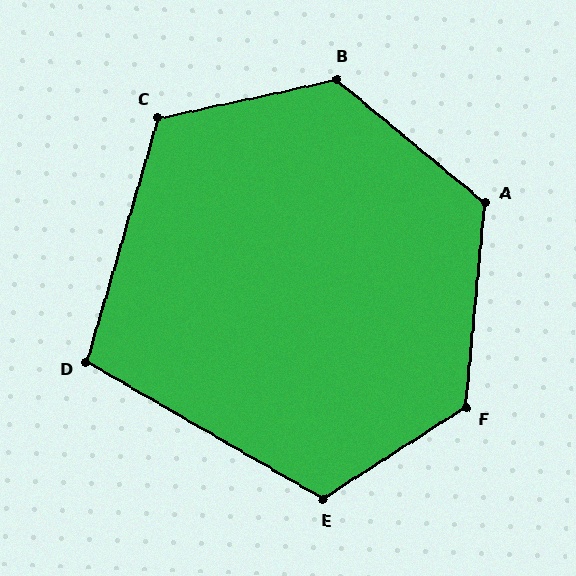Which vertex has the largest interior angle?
B, at approximately 128 degrees.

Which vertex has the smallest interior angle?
D, at approximately 104 degrees.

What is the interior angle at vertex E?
Approximately 117 degrees (obtuse).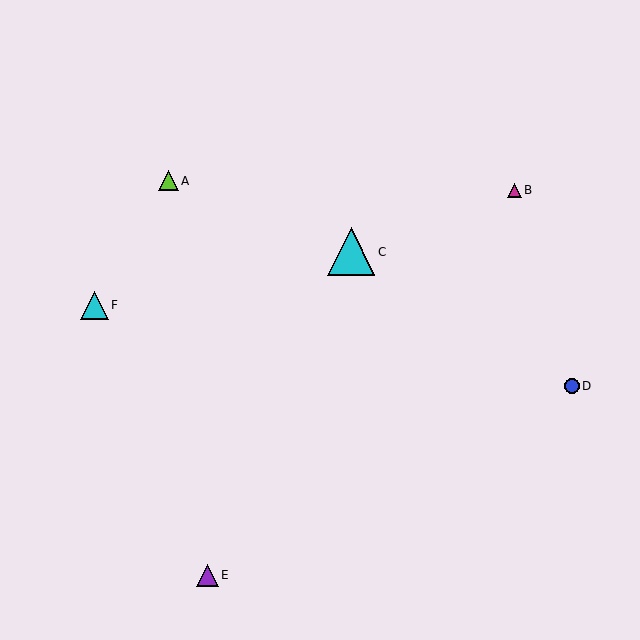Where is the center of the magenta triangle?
The center of the magenta triangle is at (514, 190).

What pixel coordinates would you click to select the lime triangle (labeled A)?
Click at (168, 181) to select the lime triangle A.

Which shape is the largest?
The cyan triangle (labeled C) is the largest.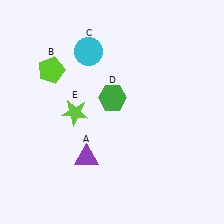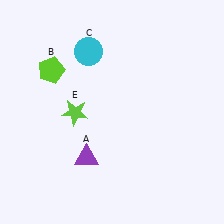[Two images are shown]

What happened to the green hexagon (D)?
The green hexagon (D) was removed in Image 2. It was in the top-right area of Image 1.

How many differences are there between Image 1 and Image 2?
There is 1 difference between the two images.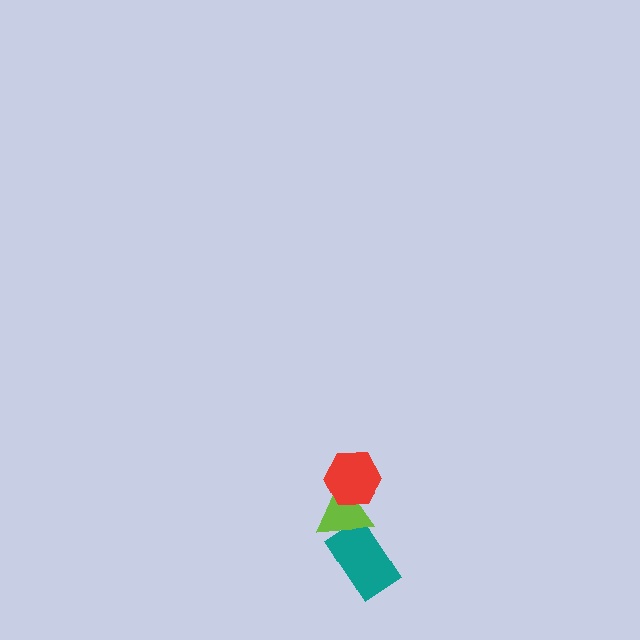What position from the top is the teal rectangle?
The teal rectangle is 3rd from the top.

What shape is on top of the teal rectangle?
The lime triangle is on top of the teal rectangle.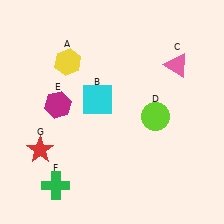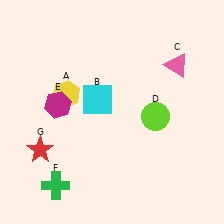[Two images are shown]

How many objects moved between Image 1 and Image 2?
1 object moved between the two images.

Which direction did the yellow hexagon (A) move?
The yellow hexagon (A) moved down.